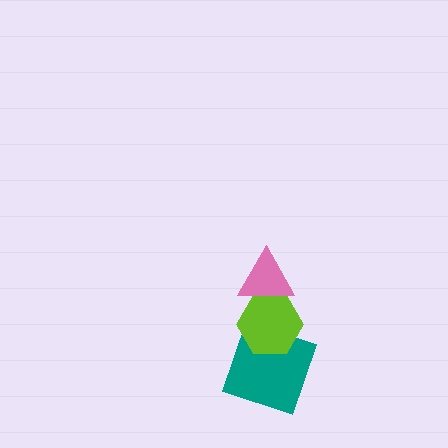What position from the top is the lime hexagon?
The lime hexagon is 2nd from the top.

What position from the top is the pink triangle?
The pink triangle is 1st from the top.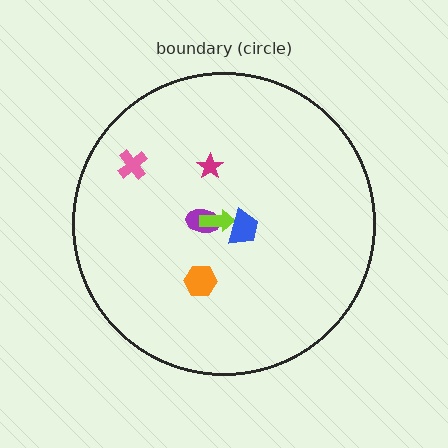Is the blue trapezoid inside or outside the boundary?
Inside.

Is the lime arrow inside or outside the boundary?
Inside.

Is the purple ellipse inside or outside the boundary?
Inside.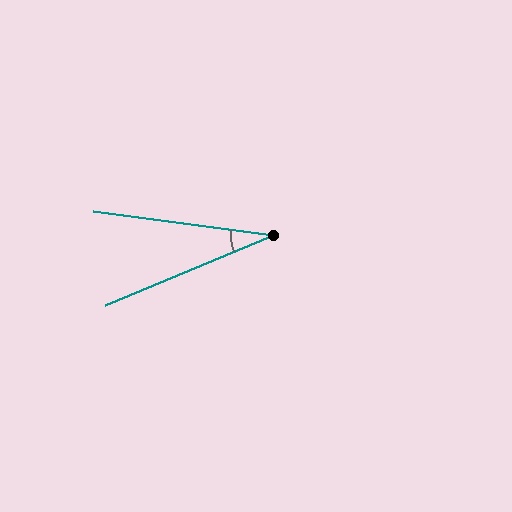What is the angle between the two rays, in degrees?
Approximately 30 degrees.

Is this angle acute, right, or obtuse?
It is acute.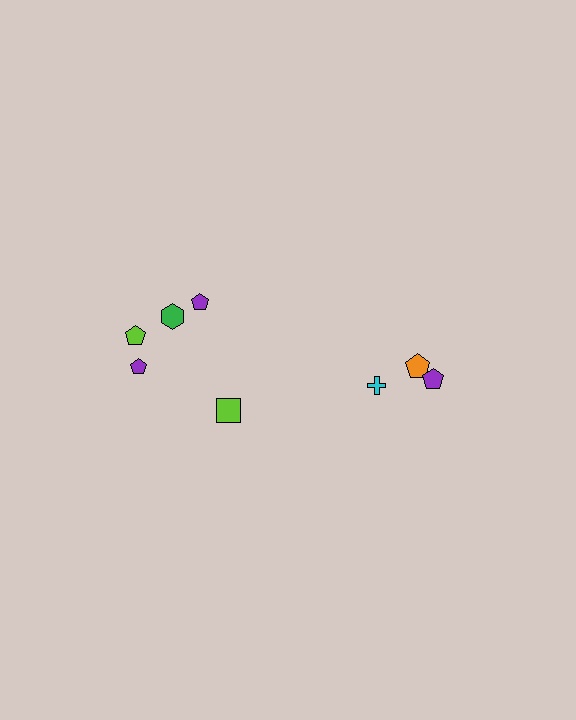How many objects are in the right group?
There are 3 objects.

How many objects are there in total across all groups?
There are 8 objects.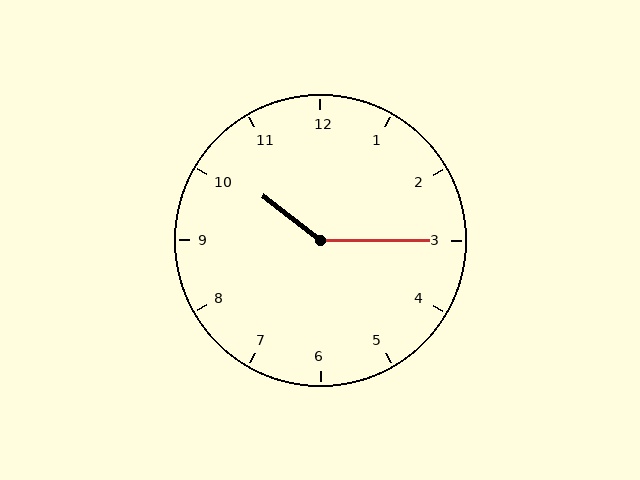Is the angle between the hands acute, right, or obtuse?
It is obtuse.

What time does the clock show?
10:15.